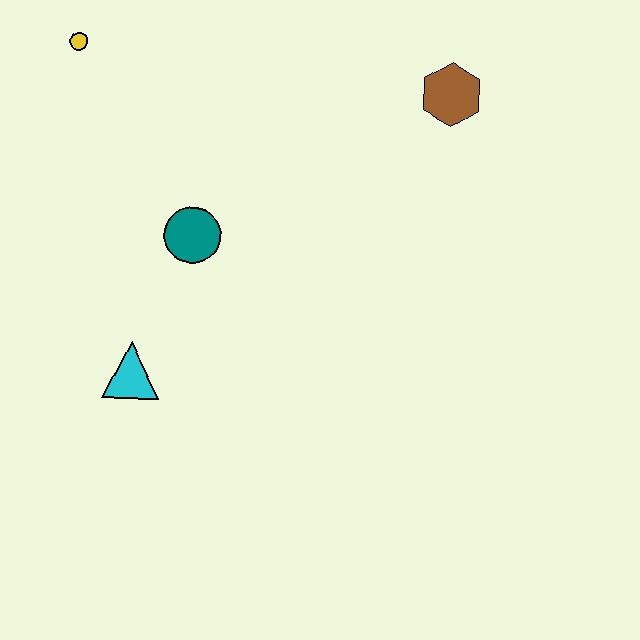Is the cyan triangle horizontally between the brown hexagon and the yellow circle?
Yes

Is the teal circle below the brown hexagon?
Yes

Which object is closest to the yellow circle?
The teal circle is closest to the yellow circle.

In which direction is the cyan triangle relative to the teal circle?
The cyan triangle is below the teal circle.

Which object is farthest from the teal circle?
The brown hexagon is farthest from the teal circle.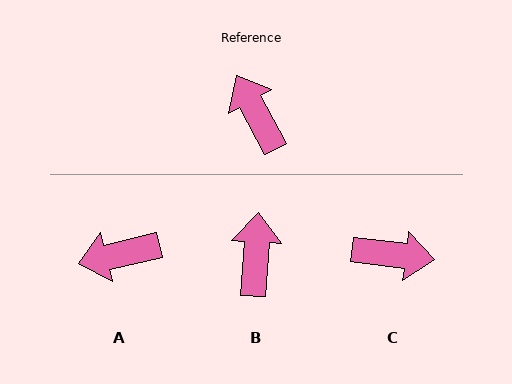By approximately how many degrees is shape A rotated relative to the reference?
Approximately 75 degrees counter-clockwise.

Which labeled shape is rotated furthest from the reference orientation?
C, about 126 degrees away.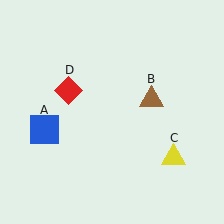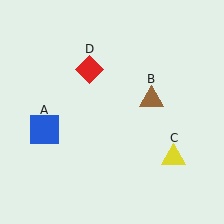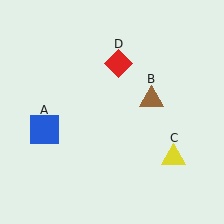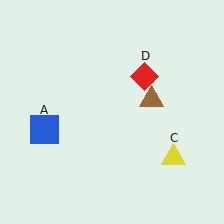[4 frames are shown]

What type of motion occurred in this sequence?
The red diamond (object D) rotated clockwise around the center of the scene.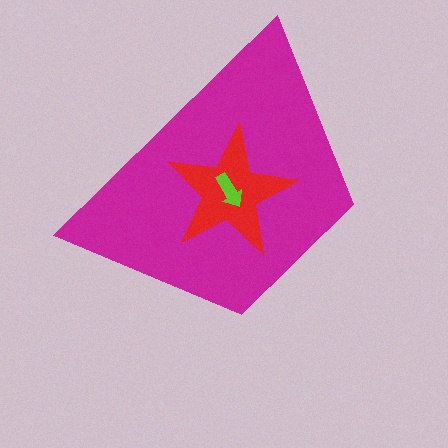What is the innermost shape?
The lime arrow.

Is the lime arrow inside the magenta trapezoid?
Yes.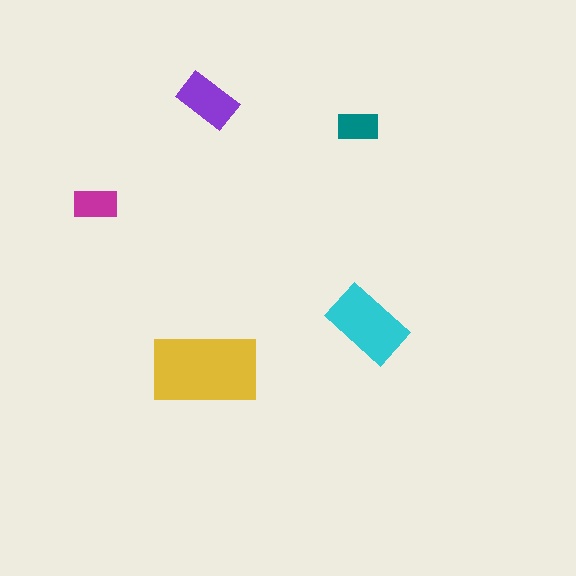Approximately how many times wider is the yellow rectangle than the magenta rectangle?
About 2.5 times wider.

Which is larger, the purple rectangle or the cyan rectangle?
The cyan one.